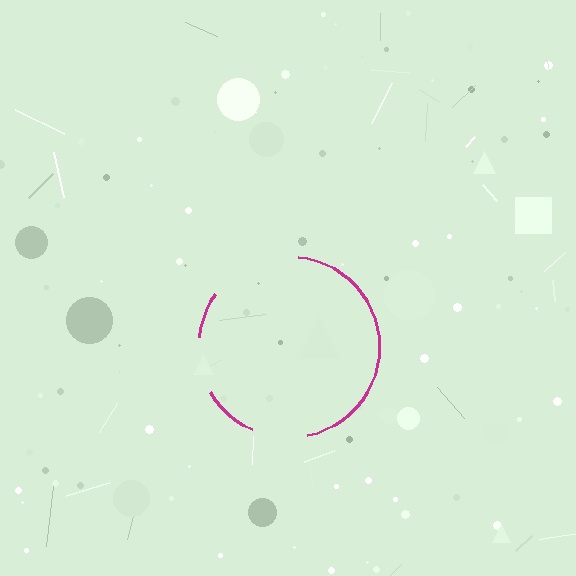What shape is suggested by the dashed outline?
The dashed outline suggests a circle.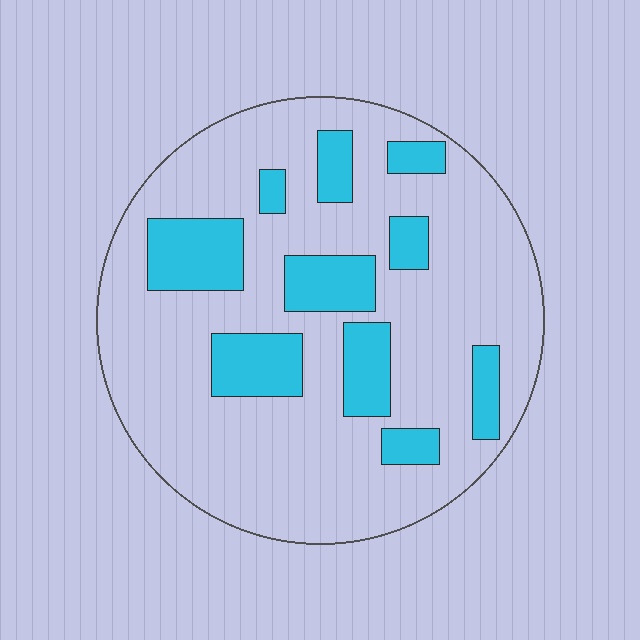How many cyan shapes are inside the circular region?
10.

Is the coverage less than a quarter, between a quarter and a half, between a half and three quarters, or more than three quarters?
Less than a quarter.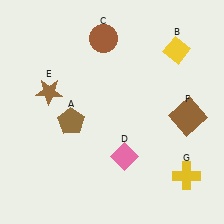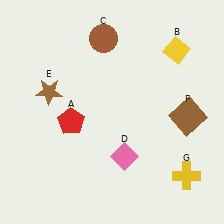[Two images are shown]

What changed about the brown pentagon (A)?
In Image 1, A is brown. In Image 2, it changed to red.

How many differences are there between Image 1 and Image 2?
There is 1 difference between the two images.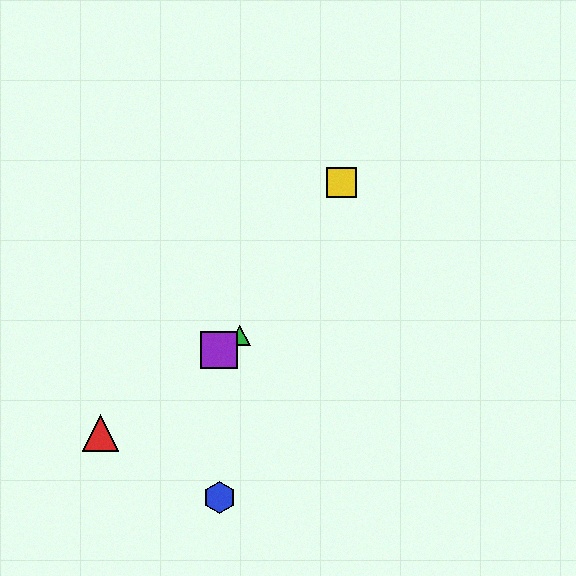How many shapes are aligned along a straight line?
3 shapes (the red triangle, the green triangle, the purple square) are aligned along a straight line.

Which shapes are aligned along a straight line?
The red triangle, the green triangle, the purple square are aligned along a straight line.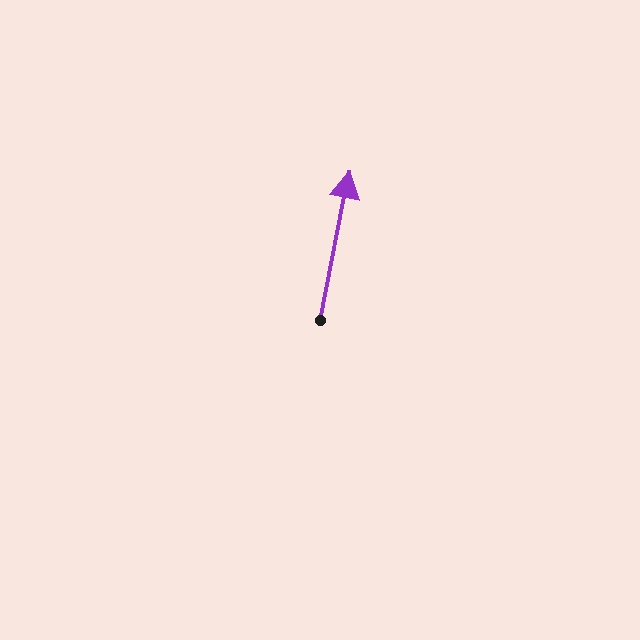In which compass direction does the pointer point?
North.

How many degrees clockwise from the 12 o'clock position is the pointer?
Approximately 11 degrees.